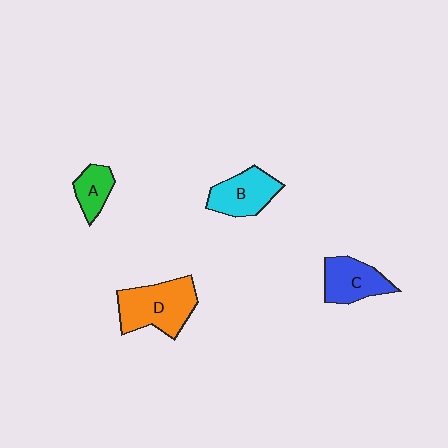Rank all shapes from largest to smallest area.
From largest to smallest: D (orange), B (cyan), C (blue), A (green).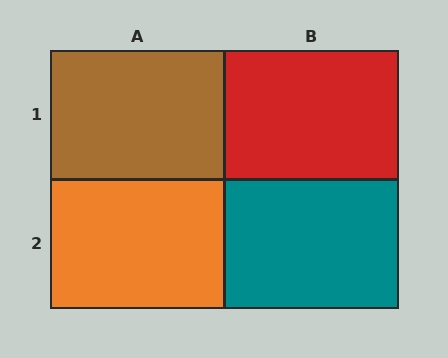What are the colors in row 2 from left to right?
Orange, teal.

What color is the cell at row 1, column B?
Red.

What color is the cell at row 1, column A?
Brown.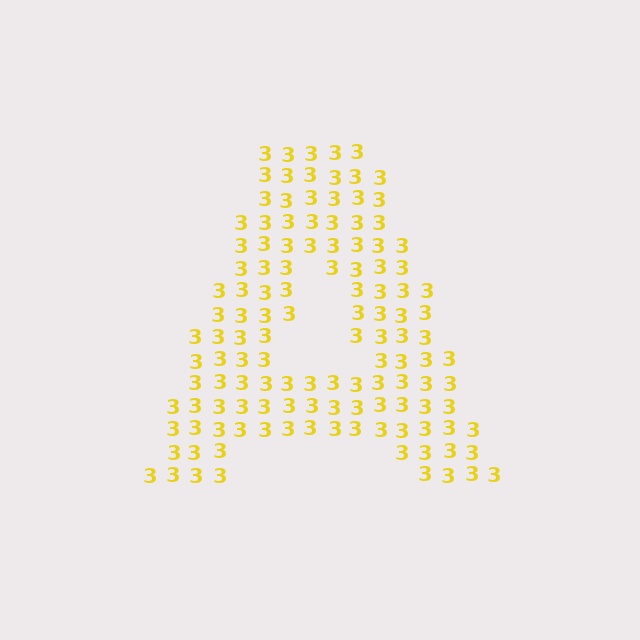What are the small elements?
The small elements are digit 3's.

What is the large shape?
The large shape is the letter A.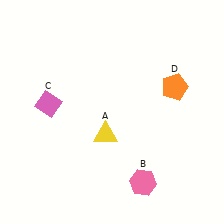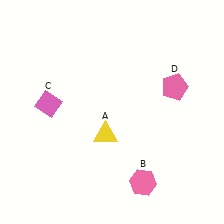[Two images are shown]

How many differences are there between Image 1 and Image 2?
There is 1 difference between the two images.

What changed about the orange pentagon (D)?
In Image 1, D is orange. In Image 2, it changed to pink.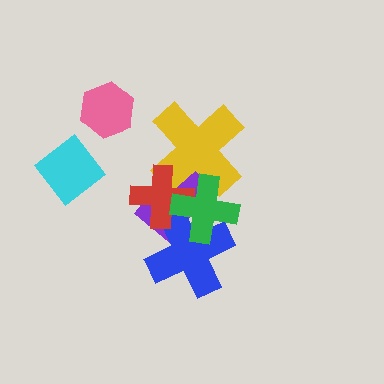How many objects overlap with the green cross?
4 objects overlap with the green cross.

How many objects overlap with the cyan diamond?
0 objects overlap with the cyan diamond.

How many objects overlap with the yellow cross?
3 objects overlap with the yellow cross.